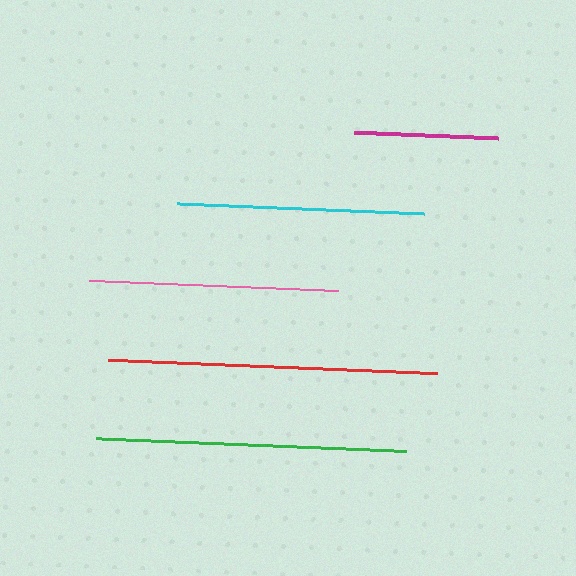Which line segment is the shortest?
The magenta line is the shortest at approximately 144 pixels.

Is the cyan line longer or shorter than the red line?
The red line is longer than the cyan line.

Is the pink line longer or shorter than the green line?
The green line is longer than the pink line.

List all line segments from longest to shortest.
From longest to shortest: red, green, pink, cyan, magenta.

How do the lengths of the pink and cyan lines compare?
The pink and cyan lines are approximately the same length.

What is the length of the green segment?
The green segment is approximately 312 pixels long.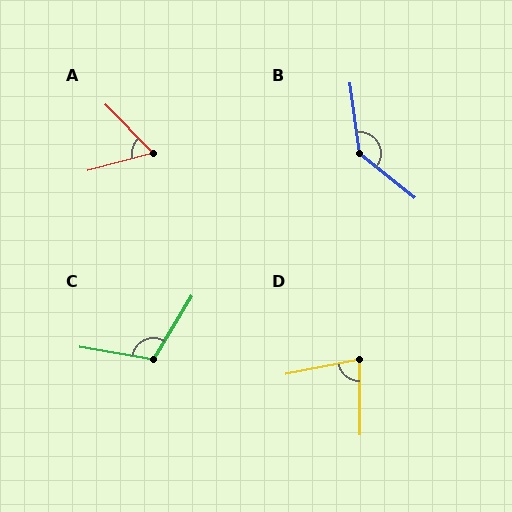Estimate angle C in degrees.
Approximately 111 degrees.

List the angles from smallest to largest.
A (61°), D (79°), C (111°), B (137°).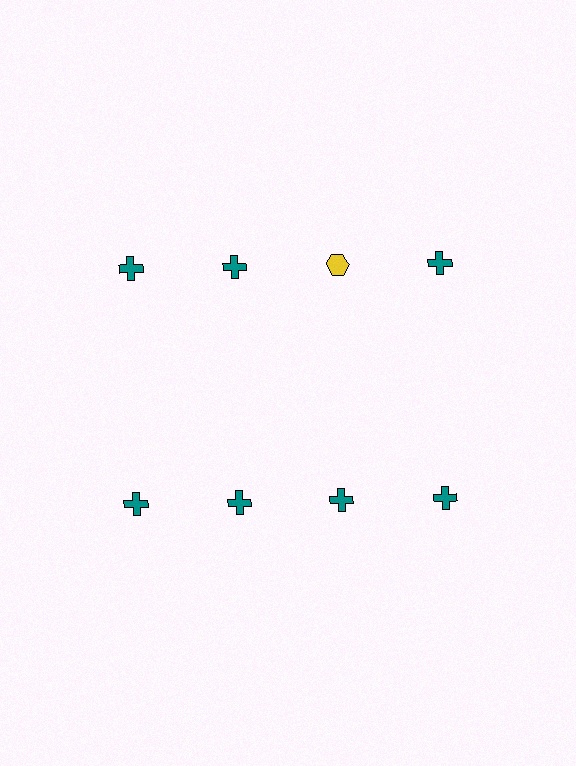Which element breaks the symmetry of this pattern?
The yellow hexagon in the top row, center column breaks the symmetry. All other shapes are teal crosses.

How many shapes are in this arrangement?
There are 8 shapes arranged in a grid pattern.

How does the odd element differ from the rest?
It differs in both color (yellow instead of teal) and shape (hexagon instead of cross).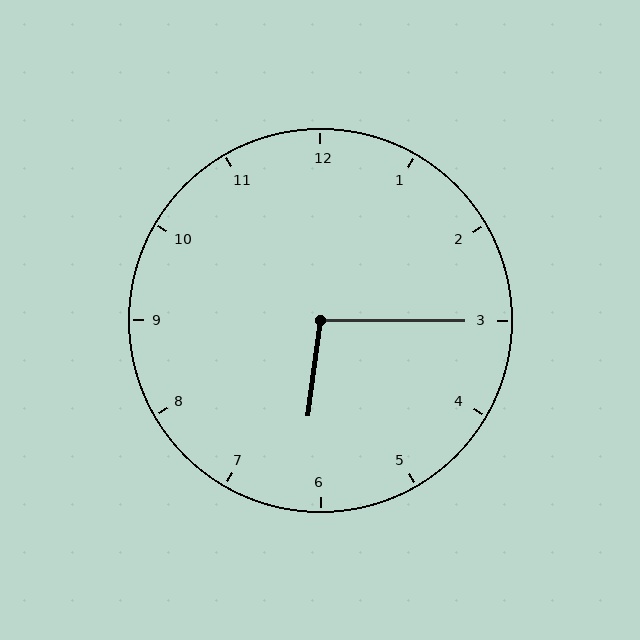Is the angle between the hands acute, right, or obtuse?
It is obtuse.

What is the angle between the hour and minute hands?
Approximately 98 degrees.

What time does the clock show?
6:15.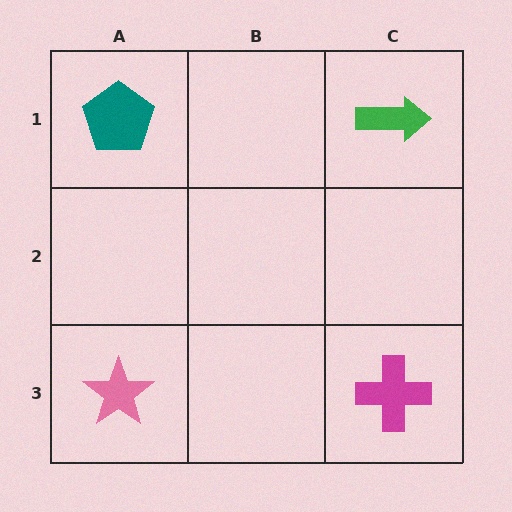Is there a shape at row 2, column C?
No, that cell is empty.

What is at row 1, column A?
A teal pentagon.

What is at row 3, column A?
A pink star.